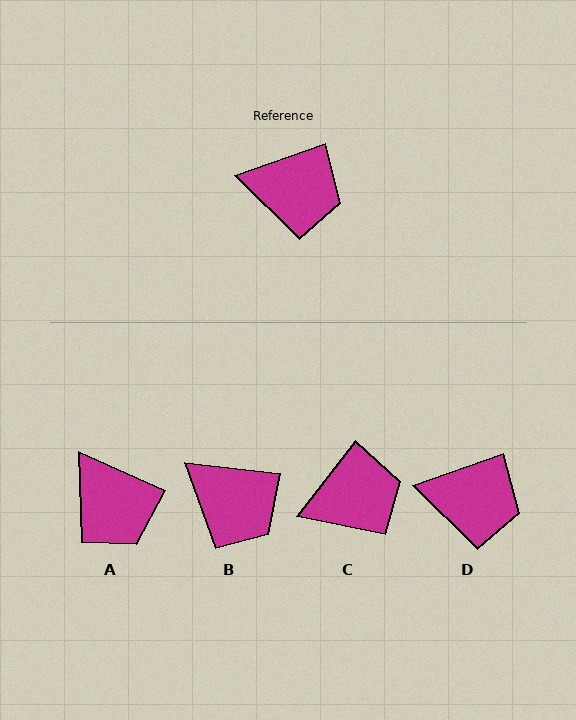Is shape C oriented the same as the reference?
No, it is off by about 33 degrees.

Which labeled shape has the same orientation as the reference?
D.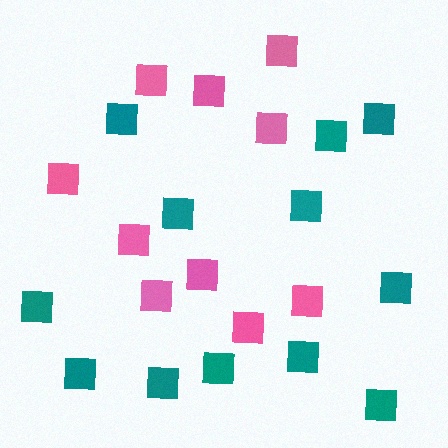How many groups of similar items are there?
There are 2 groups: one group of pink squares (10) and one group of teal squares (12).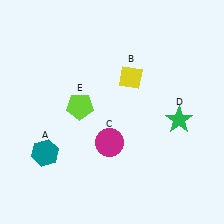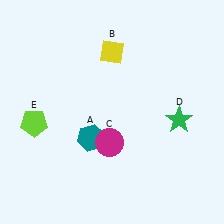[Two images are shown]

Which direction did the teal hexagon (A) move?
The teal hexagon (A) moved right.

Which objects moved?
The objects that moved are: the teal hexagon (A), the yellow diamond (B), the lime pentagon (E).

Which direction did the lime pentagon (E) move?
The lime pentagon (E) moved left.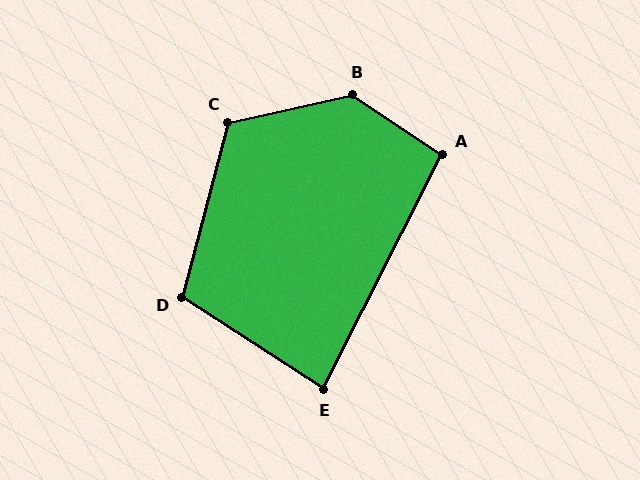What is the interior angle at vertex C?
Approximately 118 degrees (obtuse).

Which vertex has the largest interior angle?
B, at approximately 133 degrees.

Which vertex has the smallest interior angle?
E, at approximately 84 degrees.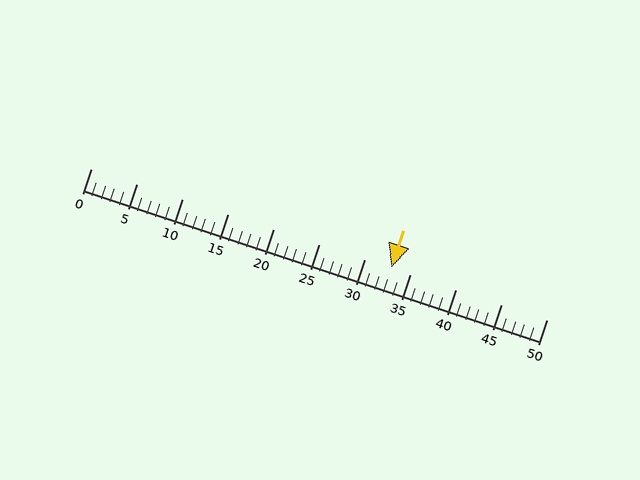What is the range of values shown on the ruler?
The ruler shows values from 0 to 50.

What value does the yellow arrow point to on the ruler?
The yellow arrow points to approximately 33.